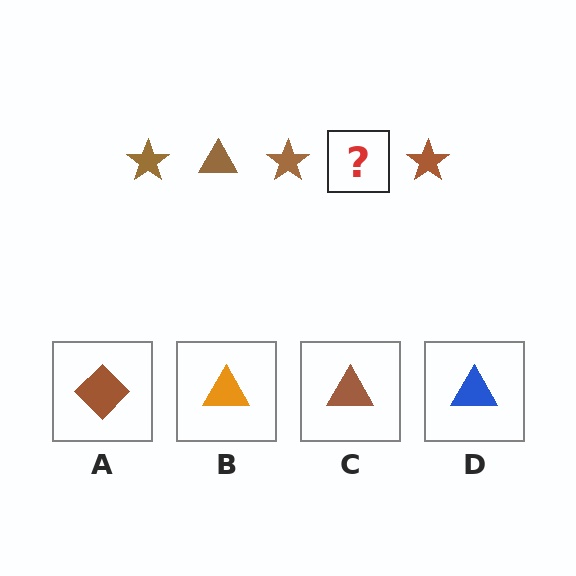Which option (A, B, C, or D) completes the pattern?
C.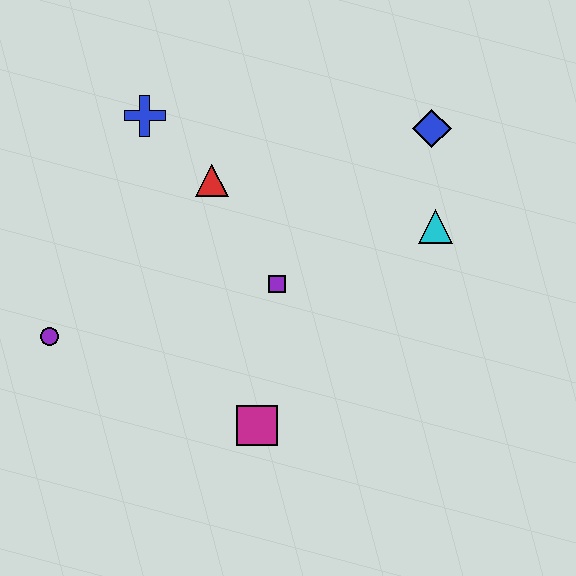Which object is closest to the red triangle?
The blue cross is closest to the red triangle.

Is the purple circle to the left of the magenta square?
Yes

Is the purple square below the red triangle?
Yes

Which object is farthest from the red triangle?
The magenta square is farthest from the red triangle.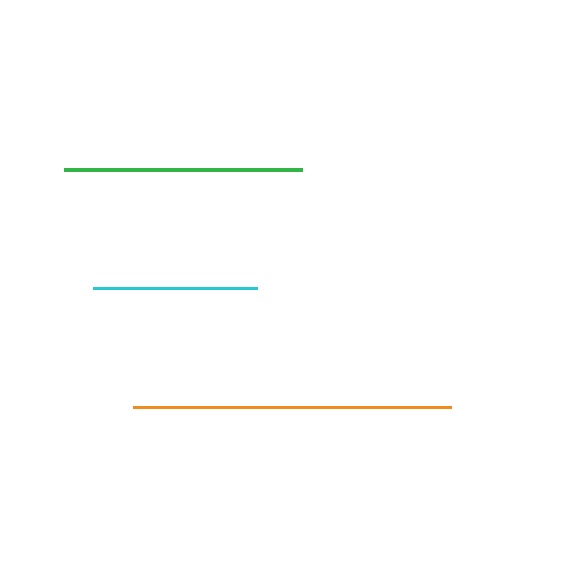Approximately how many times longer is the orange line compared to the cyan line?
The orange line is approximately 1.9 times the length of the cyan line.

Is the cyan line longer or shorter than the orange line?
The orange line is longer than the cyan line.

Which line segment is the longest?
The orange line is the longest at approximately 318 pixels.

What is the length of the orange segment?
The orange segment is approximately 318 pixels long.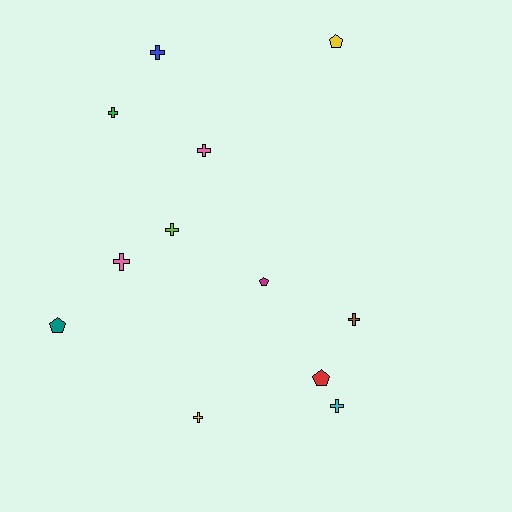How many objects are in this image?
There are 12 objects.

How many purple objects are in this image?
There are no purple objects.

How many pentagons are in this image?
There are 4 pentagons.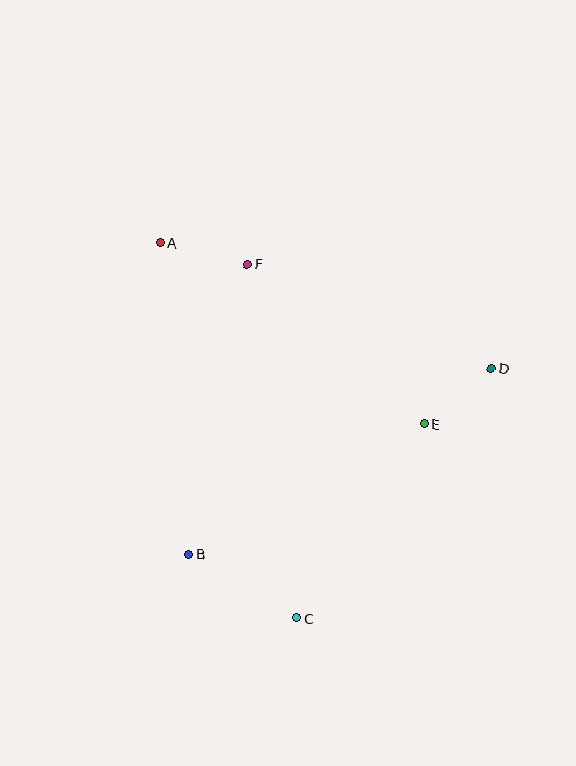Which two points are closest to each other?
Points D and E are closest to each other.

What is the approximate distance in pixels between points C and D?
The distance between C and D is approximately 317 pixels.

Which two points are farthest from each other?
Points A and C are farthest from each other.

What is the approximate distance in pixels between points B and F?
The distance between B and F is approximately 297 pixels.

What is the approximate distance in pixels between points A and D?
The distance between A and D is approximately 354 pixels.